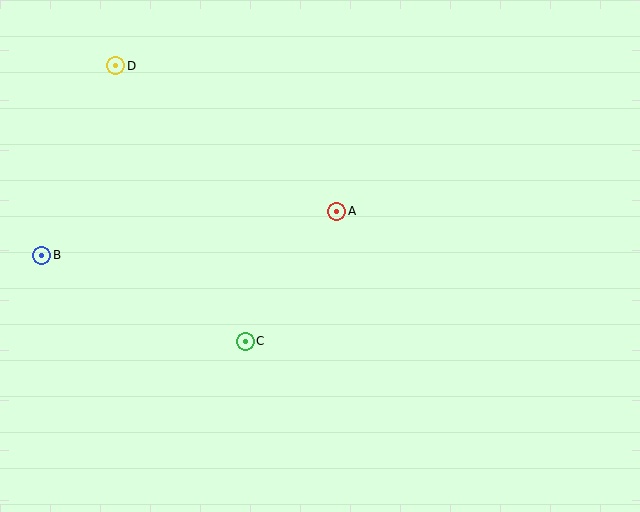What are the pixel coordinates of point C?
Point C is at (245, 341).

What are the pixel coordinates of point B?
Point B is at (42, 255).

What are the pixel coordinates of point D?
Point D is at (116, 66).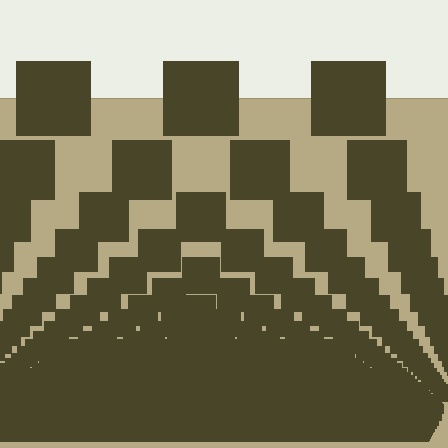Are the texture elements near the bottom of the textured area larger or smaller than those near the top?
Smaller. The gradient is inverted — elements near the bottom are smaller and denser.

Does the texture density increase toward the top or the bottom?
Density increases toward the bottom.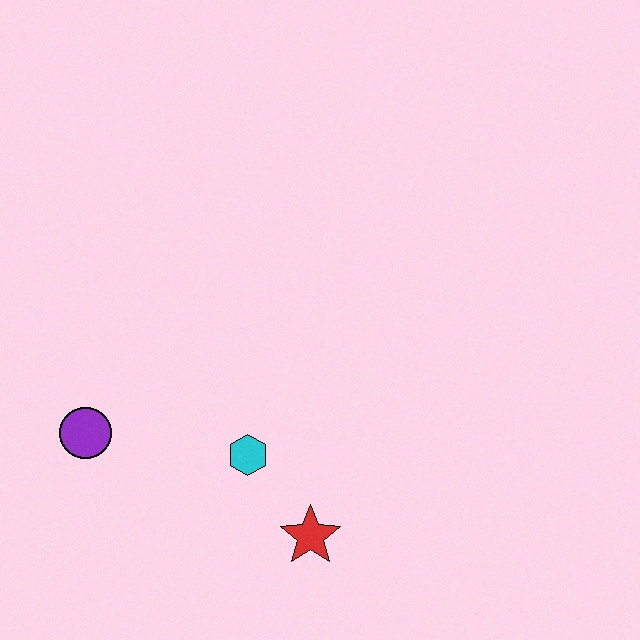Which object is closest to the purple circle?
The cyan hexagon is closest to the purple circle.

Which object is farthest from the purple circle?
The red star is farthest from the purple circle.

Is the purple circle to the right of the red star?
No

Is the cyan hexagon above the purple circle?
No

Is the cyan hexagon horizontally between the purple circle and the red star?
Yes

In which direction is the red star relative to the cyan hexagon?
The red star is below the cyan hexagon.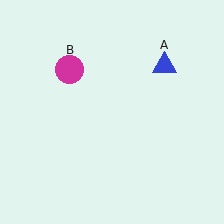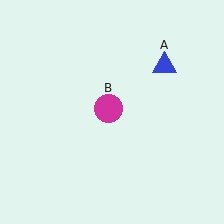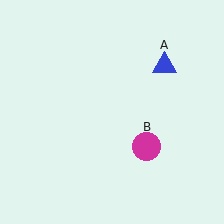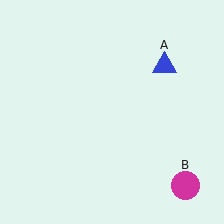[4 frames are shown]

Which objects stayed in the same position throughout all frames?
Blue triangle (object A) remained stationary.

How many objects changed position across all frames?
1 object changed position: magenta circle (object B).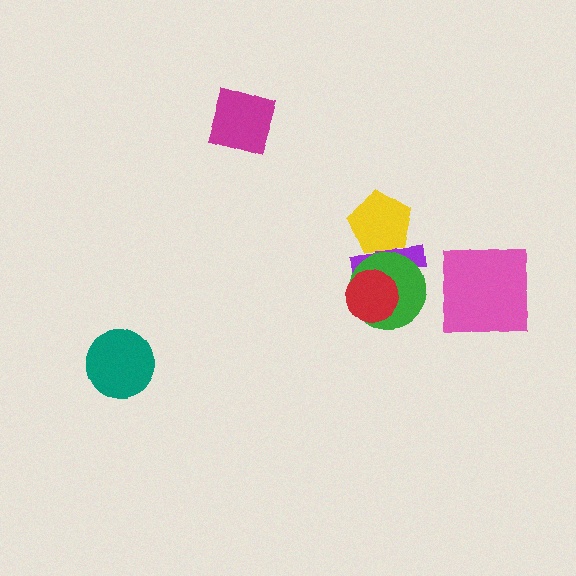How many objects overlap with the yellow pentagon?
1 object overlaps with the yellow pentagon.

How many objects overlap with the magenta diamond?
0 objects overlap with the magenta diamond.